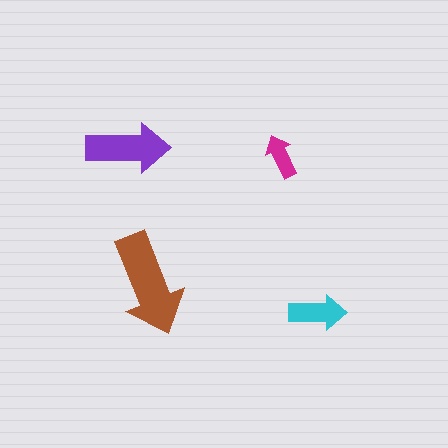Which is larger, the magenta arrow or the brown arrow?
The brown one.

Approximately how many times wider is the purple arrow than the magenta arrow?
About 2 times wider.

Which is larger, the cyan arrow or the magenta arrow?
The cyan one.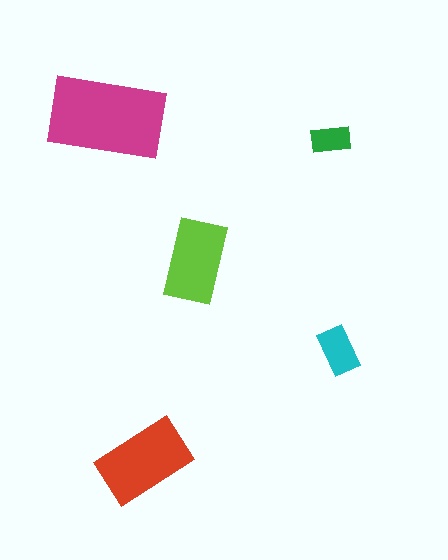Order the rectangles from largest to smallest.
the magenta one, the red one, the lime one, the cyan one, the green one.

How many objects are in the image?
There are 5 objects in the image.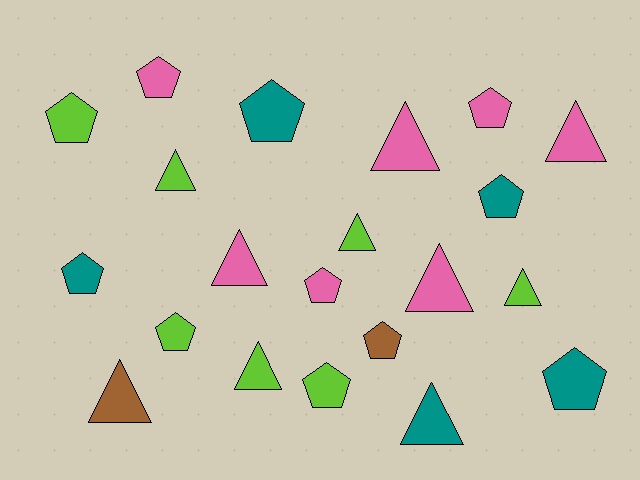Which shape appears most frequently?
Pentagon, with 11 objects.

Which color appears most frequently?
Lime, with 7 objects.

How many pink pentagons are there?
There are 3 pink pentagons.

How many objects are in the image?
There are 21 objects.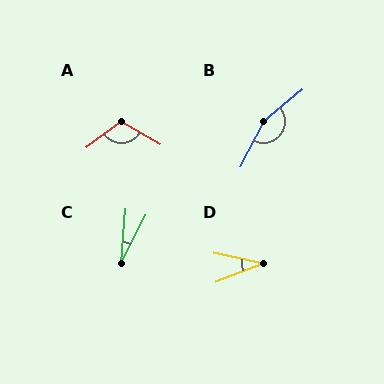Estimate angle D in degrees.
Approximately 34 degrees.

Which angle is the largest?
B, at approximately 157 degrees.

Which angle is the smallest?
C, at approximately 22 degrees.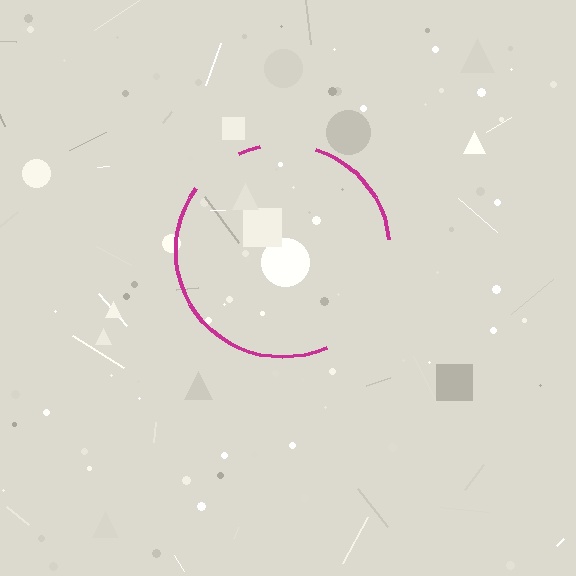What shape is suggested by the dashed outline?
The dashed outline suggests a circle.